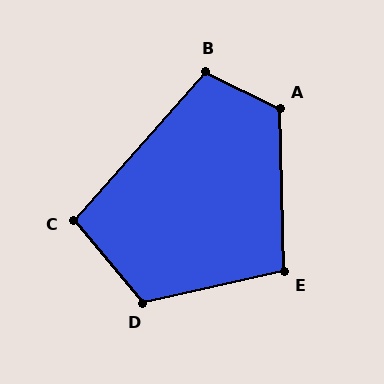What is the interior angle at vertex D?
Approximately 117 degrees (obtuse).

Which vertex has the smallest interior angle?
C, at approximately 99 degrees.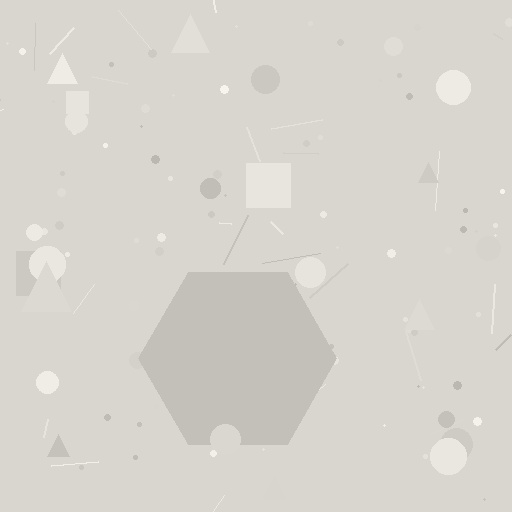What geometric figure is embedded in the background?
A hexagon is embedded in the background.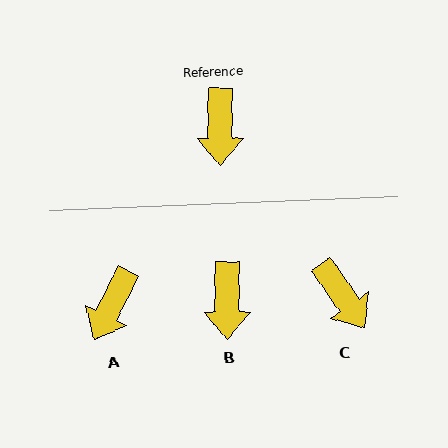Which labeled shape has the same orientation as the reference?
B.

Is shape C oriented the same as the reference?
No, it is off by about 35 degrees.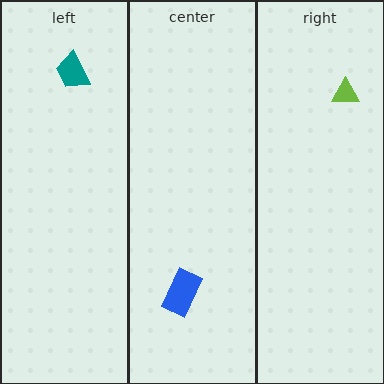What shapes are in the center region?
The blue rectangle.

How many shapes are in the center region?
1.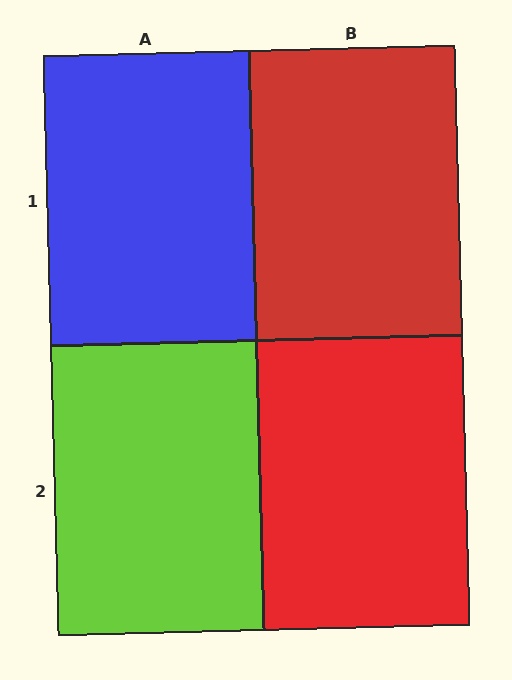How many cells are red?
2 cells are red.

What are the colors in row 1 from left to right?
Blue, red.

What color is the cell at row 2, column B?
Red.